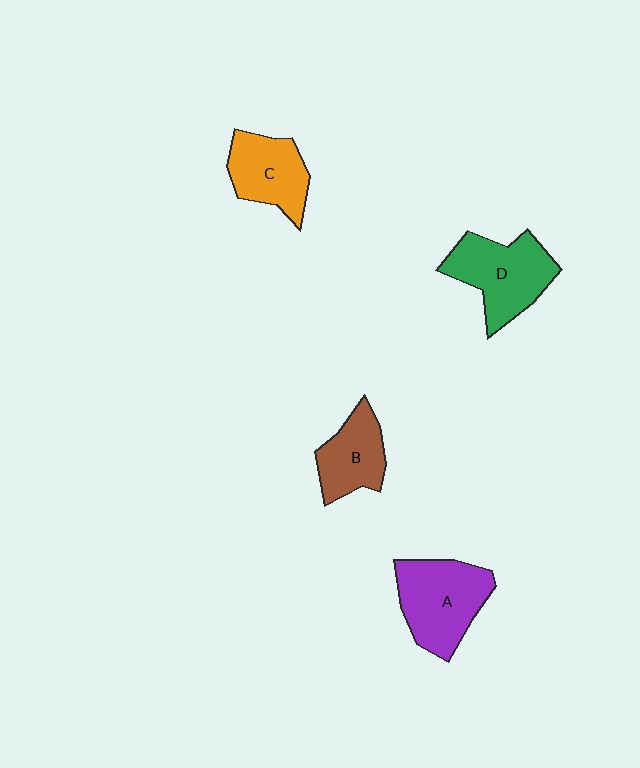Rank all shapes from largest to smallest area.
From largest to smallest: A (purple), D (green), C (orange), B (brown).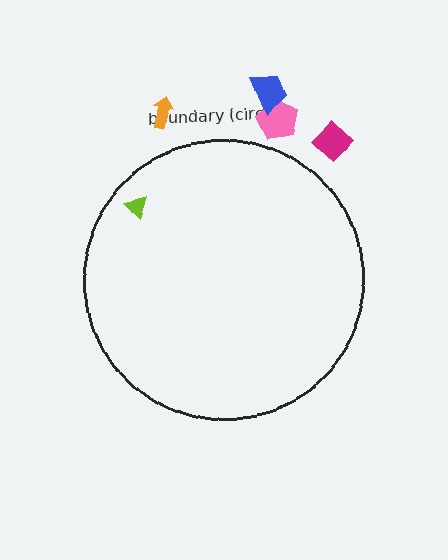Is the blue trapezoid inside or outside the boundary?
Outside.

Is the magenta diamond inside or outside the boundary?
Outside.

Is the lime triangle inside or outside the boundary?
Inside.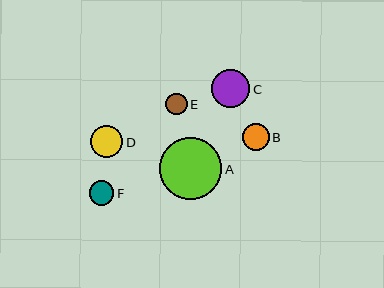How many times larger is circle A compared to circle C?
Circle A is approximately 1.6 times the size of circle C.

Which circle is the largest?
Circle A is the largest with a size of approximately 63 pixels.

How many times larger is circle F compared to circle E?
Circle F is approximately 1.1 times the size of circle E.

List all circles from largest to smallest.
From largest to smallest: A, C, D, B, F, E.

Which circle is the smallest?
Circle E is the smallest with a size of approximately 22 pixels.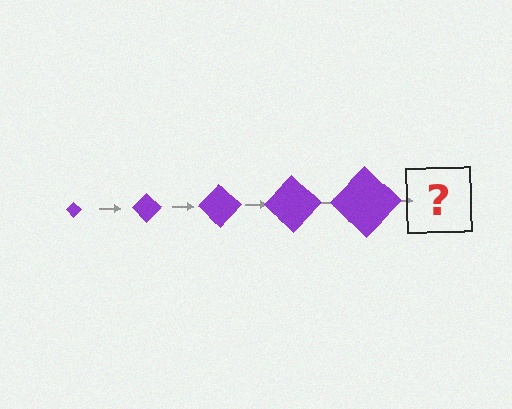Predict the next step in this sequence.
The next step is a purple diamond, larger than the previous one.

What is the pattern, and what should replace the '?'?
The pattern is that the diamond gets progressively larger each step. The '?' should be a purple diamond, larger than the previous one.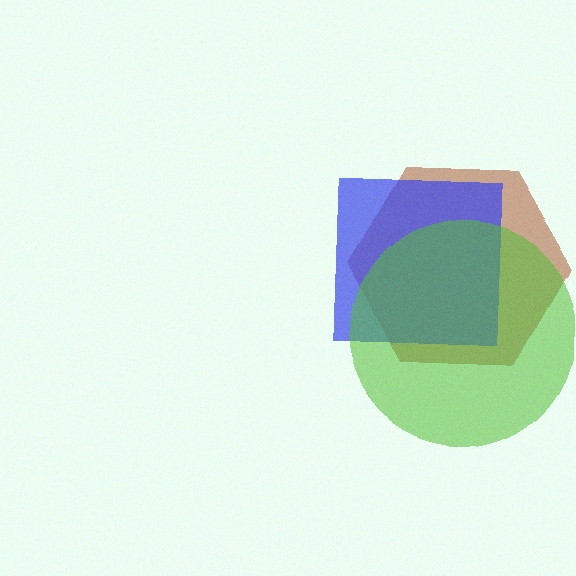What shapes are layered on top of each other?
The layered shapes are: a brown hexagon, a blue square, a lime circle.